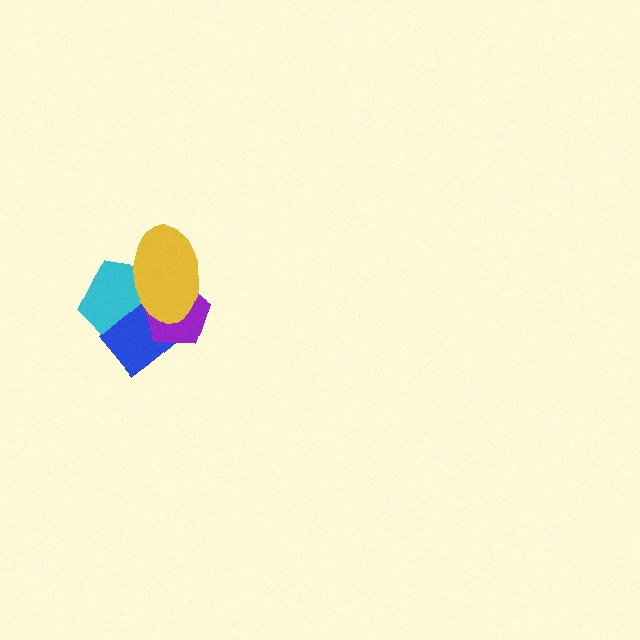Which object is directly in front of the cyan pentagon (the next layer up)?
The blue rectangle is directly in front of the cyan pentagon.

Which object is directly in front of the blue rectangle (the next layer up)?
The purple pentagon is directly in front of the blue rectangle.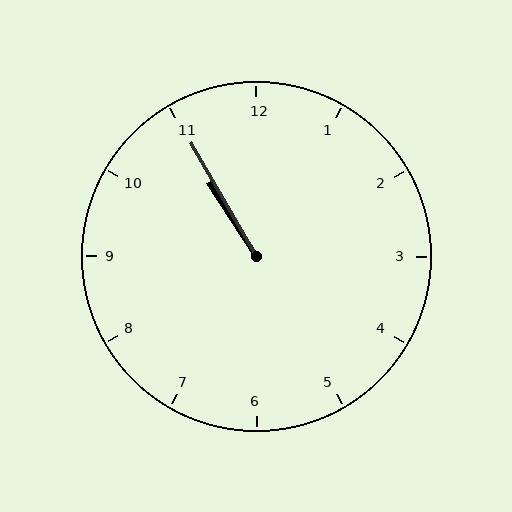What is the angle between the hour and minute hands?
Approximately 2 degrees.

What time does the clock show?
10:55.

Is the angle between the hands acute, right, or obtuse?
It is acute.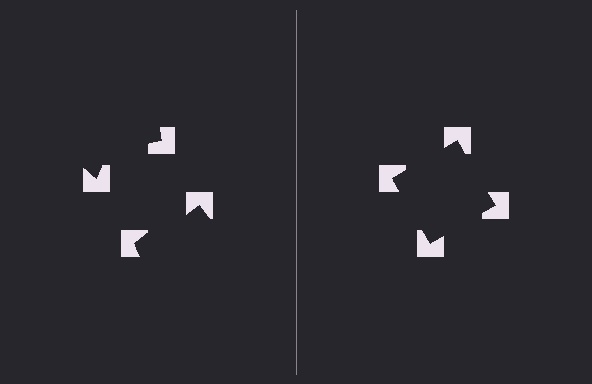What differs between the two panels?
The notched squares are positioned identically on both sides; only the wedge orientations differ. On the right they align to a square; on the left they are misaligned.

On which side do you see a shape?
An illusory square appears on the right side. On the left side the wedge cuts are rotated, so no coherent shape forms.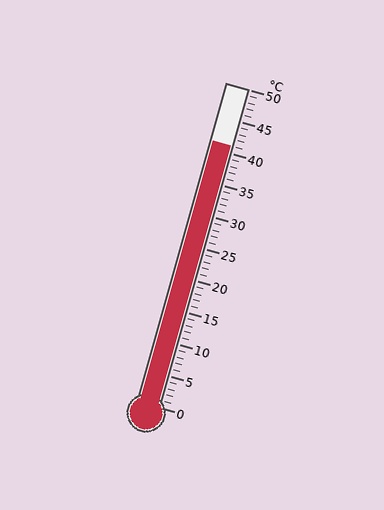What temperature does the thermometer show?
The thermometer shows approximately 41°C.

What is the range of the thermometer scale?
The thermometer scale ranges from 0°C to 50°C.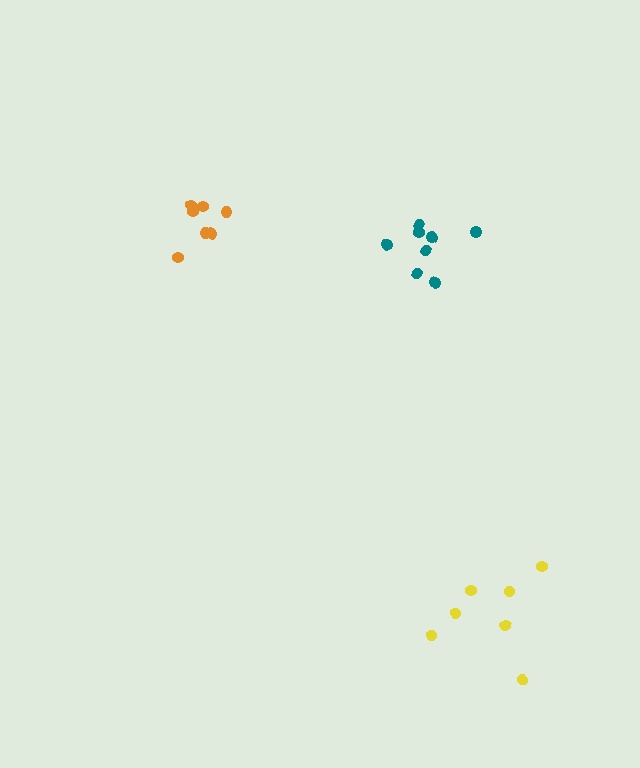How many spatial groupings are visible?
There are 3 spatial groupings.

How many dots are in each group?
Group 1: 7 dots, Group 2: 7 dots, Group 3: 8 dots (22 total).